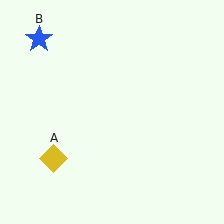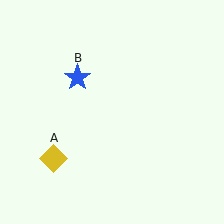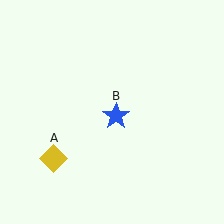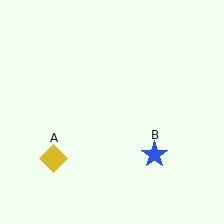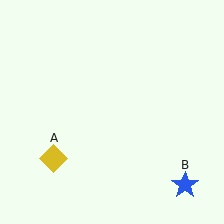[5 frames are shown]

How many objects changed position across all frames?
1 object changed position: blue star (object B).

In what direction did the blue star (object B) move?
The blue star (object B) moved down and to the right.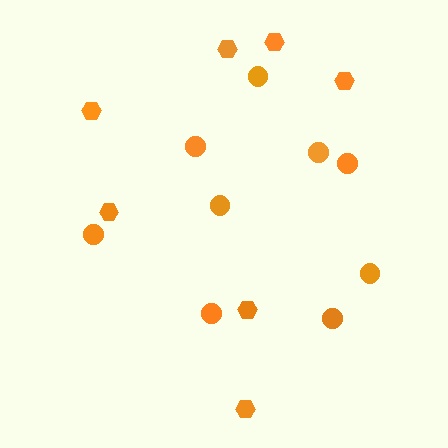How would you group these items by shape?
There are 2 groups: one group of hexagons (7) and one group of circles (9).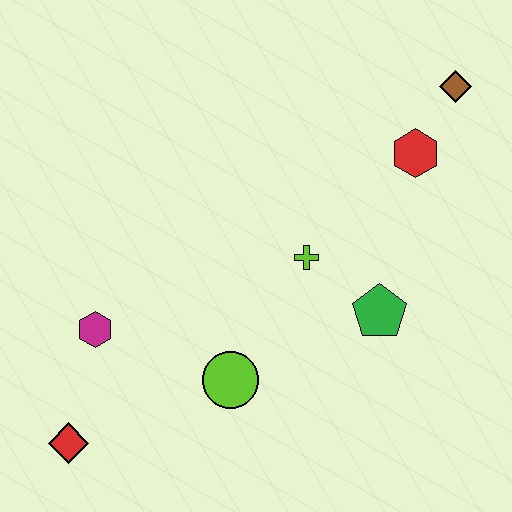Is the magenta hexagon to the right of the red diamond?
Yes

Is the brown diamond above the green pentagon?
Yes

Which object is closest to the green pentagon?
The lime cross is closest to the green pentagon.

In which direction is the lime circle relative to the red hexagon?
The lime circle is below the red hexagon.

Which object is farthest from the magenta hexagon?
The brown diamond is farthest from the magenta hexagon.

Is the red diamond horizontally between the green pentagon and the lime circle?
No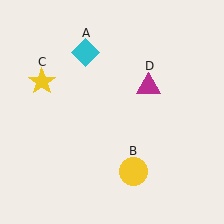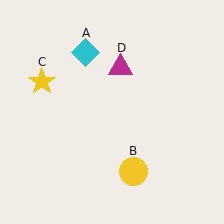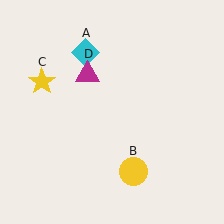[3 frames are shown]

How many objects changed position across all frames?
1 object changed position: magenta triangle (object D).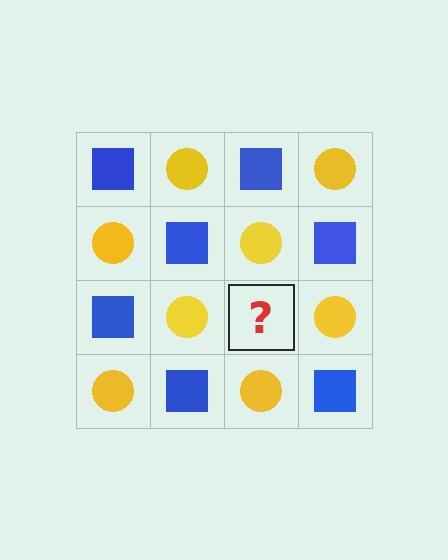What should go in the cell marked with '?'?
The missing cell should contain a blue square.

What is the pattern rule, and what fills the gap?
The rule is that it alternates blue square and yellow circle in a checkerboard pattern. The gap should be filled with a blue square.